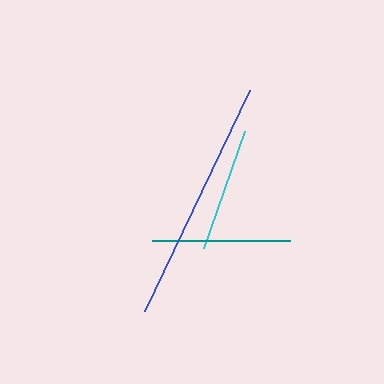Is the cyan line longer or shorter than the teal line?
The teal line is longer than the cyan line.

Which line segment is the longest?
The blue line is the longest at approximately 245 pixels.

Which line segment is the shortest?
The cyan line is the shortest at approximately 124 pixels.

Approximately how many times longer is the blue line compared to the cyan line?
The blue line is approximately 2.0 times the length of the cyan line.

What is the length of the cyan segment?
The cyan segment is approximately 124 pixels long.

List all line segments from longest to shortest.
From longest to shortest: blue, teal, cyan.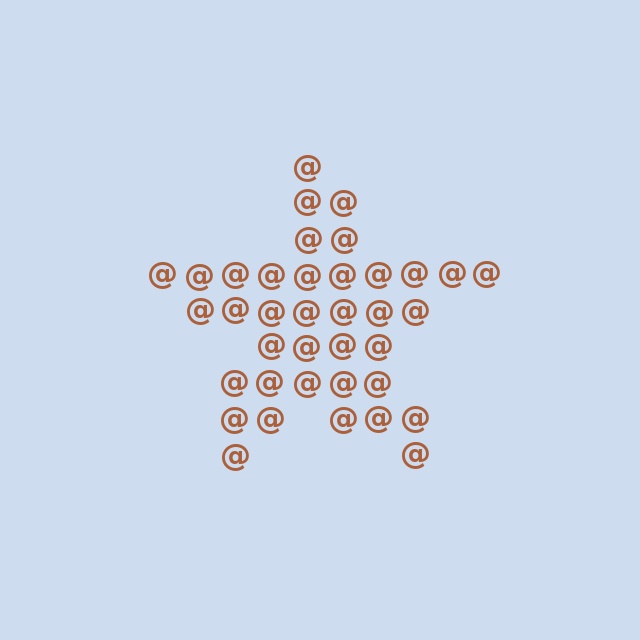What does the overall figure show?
The overall figure shows a star.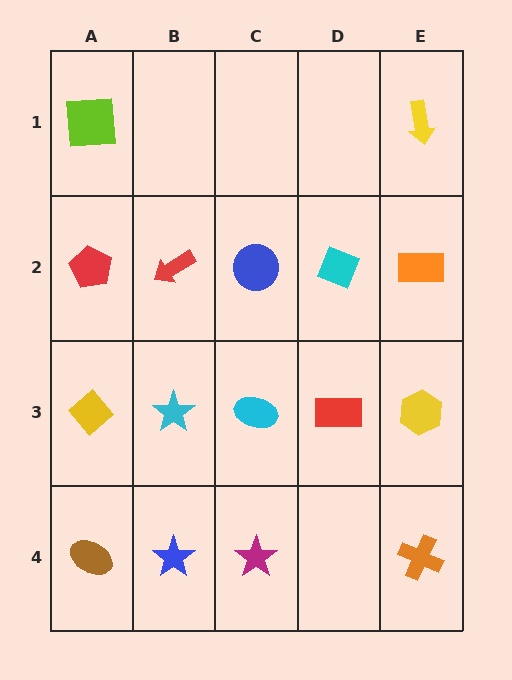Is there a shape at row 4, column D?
No, that cell is empty.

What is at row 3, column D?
A red rectangle.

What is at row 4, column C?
A magenta star.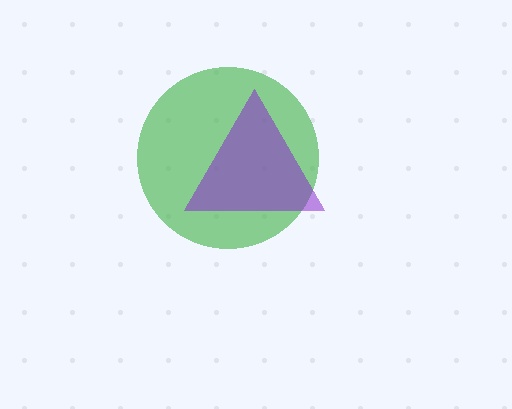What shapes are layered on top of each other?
The layered shapes are: a green circle, a purple triangle.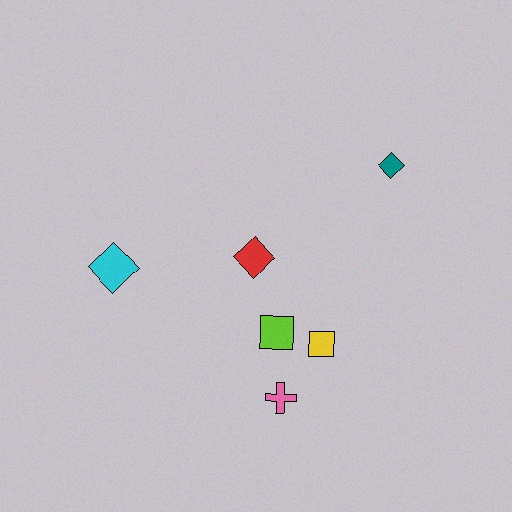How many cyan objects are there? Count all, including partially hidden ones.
There is 1 cyan object.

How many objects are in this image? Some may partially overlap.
There are 6 objects.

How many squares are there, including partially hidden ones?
There are 2 squares.